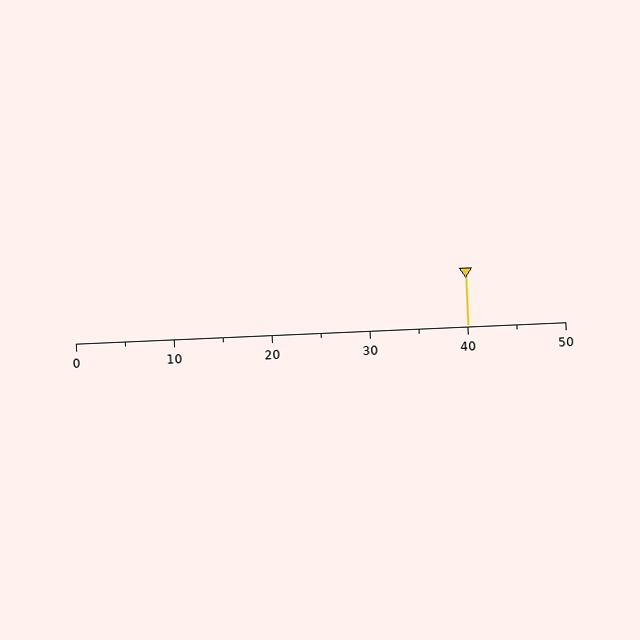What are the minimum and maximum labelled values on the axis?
The axis runs from 0 to 50.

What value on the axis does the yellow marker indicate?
The marker indicates approximately 40.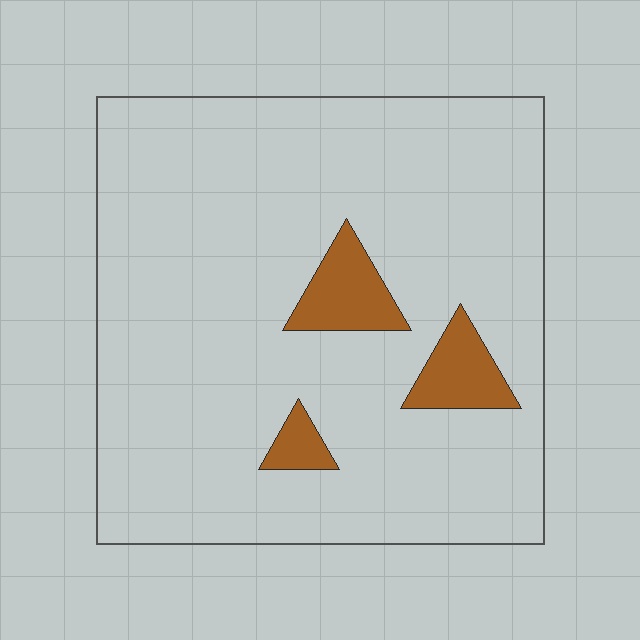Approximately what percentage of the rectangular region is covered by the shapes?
Approximately 10%.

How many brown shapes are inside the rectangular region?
3.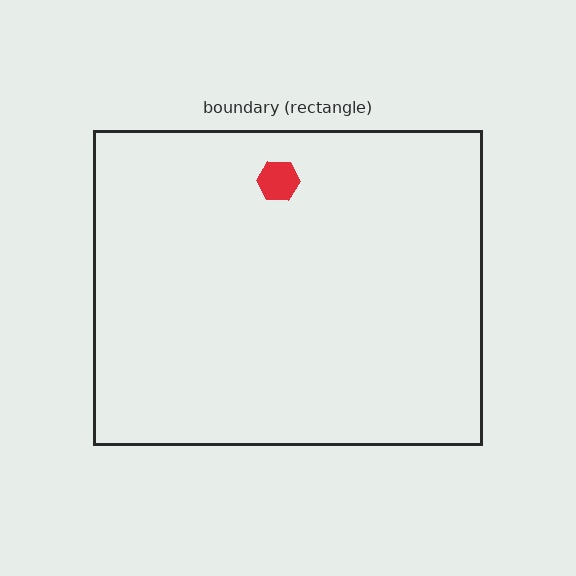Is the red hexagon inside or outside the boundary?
Inside.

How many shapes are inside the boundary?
1 inside, 0 outside.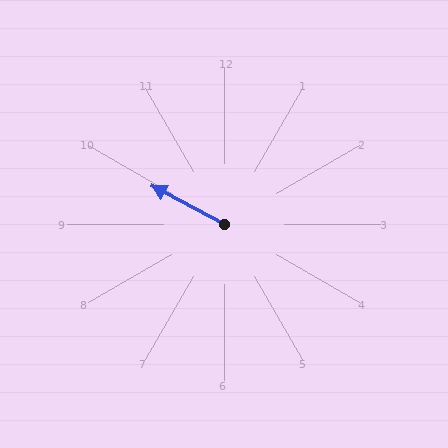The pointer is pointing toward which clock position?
Roughly 10 o'clock.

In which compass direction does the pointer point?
Northwest.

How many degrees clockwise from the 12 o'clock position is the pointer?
Approximately 298 degrees.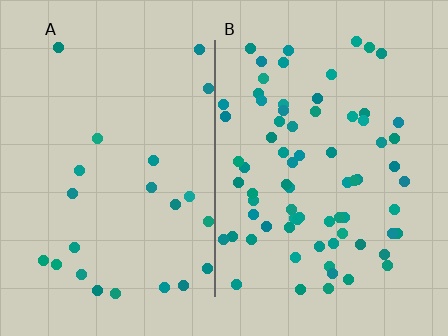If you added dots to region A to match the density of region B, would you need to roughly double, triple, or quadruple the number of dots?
Approximately triple.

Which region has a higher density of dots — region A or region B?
B (the right).